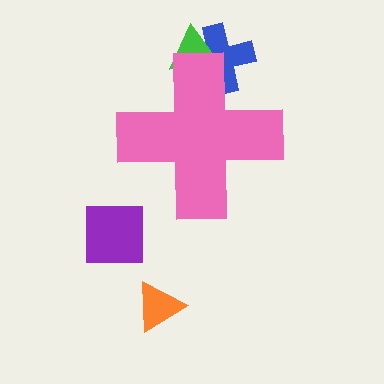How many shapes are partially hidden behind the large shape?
2 shapes are partially hidden.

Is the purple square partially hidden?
No, the purple square is fully visible.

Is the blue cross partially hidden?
Yes, the blue cross is partially hidden behind the pink cross.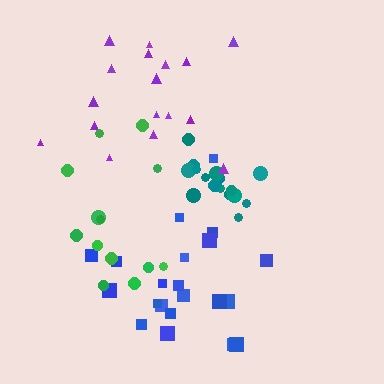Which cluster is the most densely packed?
Teal.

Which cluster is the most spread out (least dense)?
Green.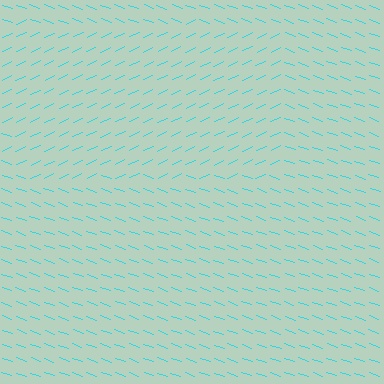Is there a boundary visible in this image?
Yes, there is a texture boundary formed by a change in line orientation.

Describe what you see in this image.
The image is filled with small cyan line segments. A rectangle region in the image has lines oriented differently from the surrounding lines, creating a visible texture boundary.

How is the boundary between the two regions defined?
The boundary is defined purely by a change in line orientation (approximately 45 degrees difference). All lines are the same color and thickness.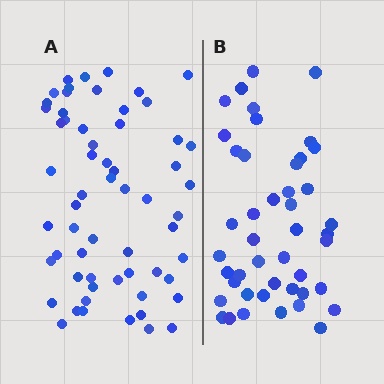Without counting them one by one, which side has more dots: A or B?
Region A (the left region) has more dots.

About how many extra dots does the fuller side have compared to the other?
Region A has approximately 15 more dots than region B.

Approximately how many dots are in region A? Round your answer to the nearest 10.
About 60 dots.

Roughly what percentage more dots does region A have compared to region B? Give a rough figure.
About 35% more.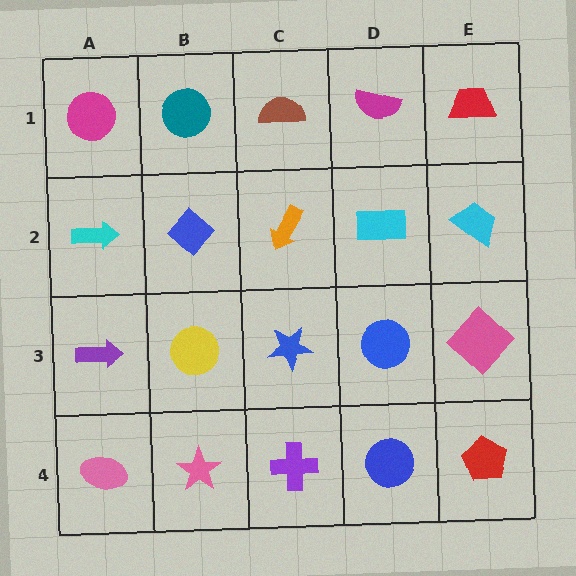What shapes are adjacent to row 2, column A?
A magenta circle (row 1, column A), a purple arrow (row 3, column A), a blue diamond (row 2, column B).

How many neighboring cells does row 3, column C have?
4.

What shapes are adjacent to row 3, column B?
A blue diamond (row 2, column B), a pink star (row 4, column B), a purple arrow (row 3, column A), a blue star (row 3, column C).